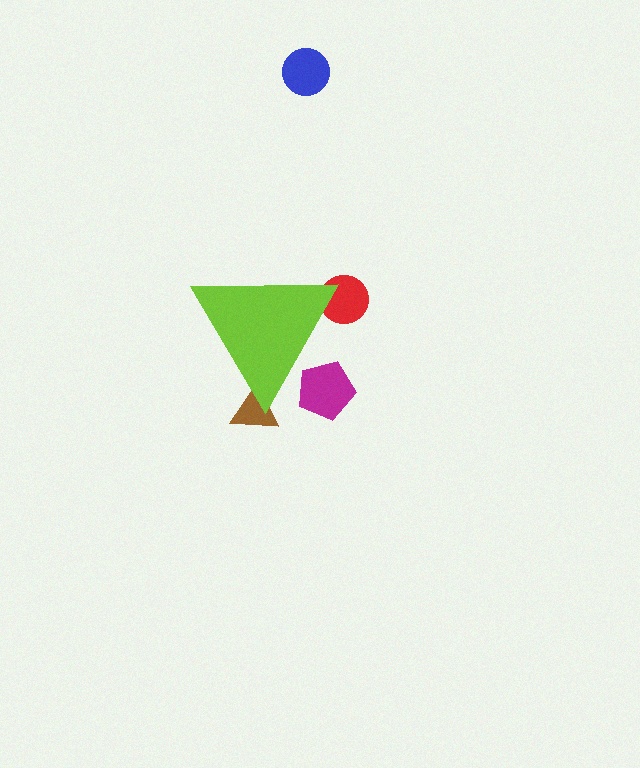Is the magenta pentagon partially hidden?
Yes, the magenta pentagon is partially hidden behind the lime triangle.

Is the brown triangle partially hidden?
Yes, the brown triangle is partially hidden behind the lime triangle.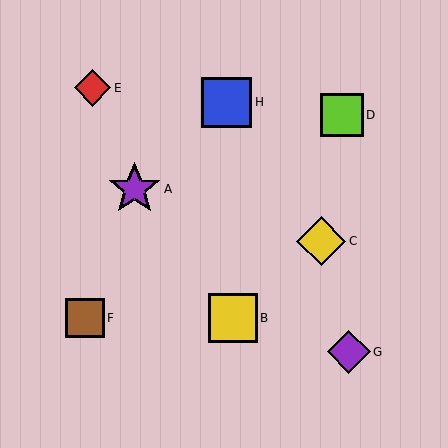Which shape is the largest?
The purple star (labeled A) is the largest.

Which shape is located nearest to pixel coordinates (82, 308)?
The brown square (labeled F) at (85, 318) is nearest to that location.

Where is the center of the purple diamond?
The center of the purple diamond is at (349, 352).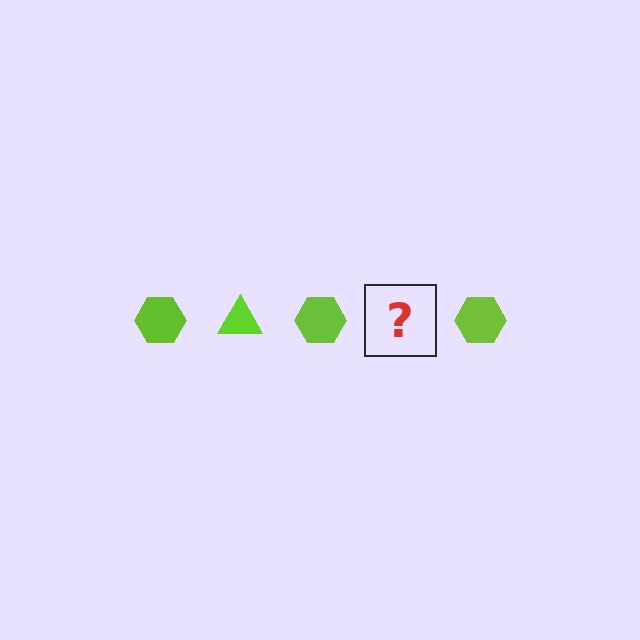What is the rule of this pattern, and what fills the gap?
The rule is that the pattern cycles through hexagon, triangle shapes in lime. The gap should be filled with a lime triangle.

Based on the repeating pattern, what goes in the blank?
The blank should be a lime triangle.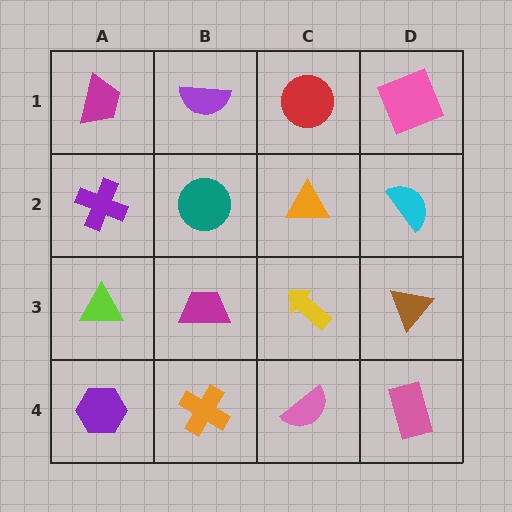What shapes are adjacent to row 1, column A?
A purple cross (row 2, column A), a purple semicircle (row 1, column B).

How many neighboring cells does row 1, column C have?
3.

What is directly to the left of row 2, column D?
An orange triangle.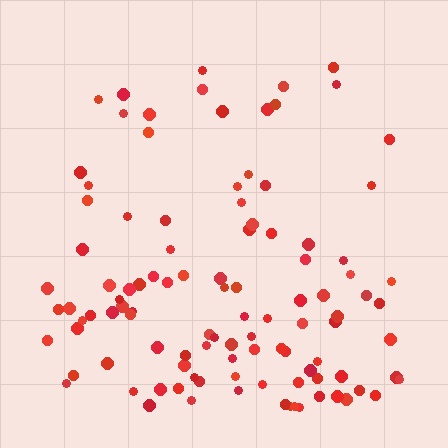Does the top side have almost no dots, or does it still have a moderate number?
Still a moderate number, just noticeably fewer than the bottom.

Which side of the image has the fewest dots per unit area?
The top.